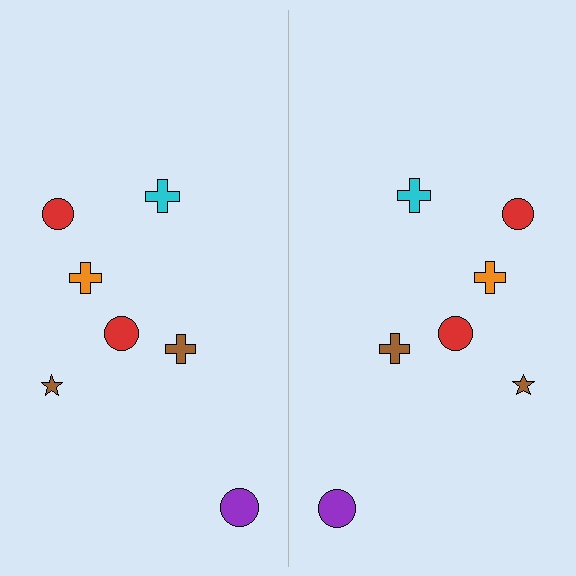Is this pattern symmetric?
Yes, this pattern has bilateral (reflection) symmetry.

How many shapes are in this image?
There are 14 shapes in this image.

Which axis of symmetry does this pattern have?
The pattern has a vertical axis of symmetry running through the center of the image.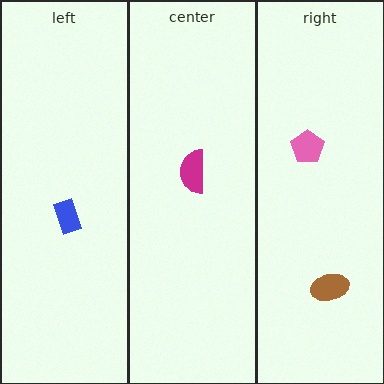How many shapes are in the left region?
1.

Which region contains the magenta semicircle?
The center region.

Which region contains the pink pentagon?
The right region.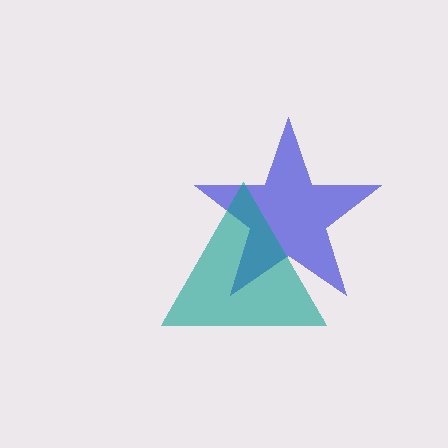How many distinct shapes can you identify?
There are 2 distinct shapes: a blue star, a teal triangle.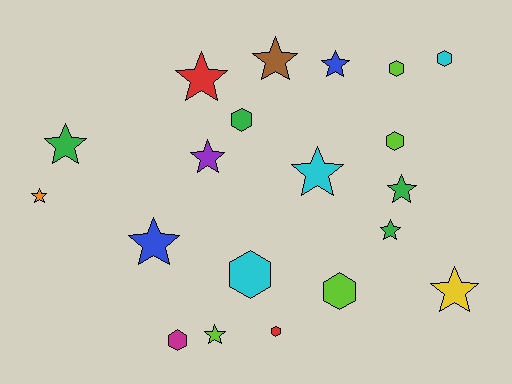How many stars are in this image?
There are 12 stars.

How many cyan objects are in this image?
There are 3 cyan objects.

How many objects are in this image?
There are 20 objects.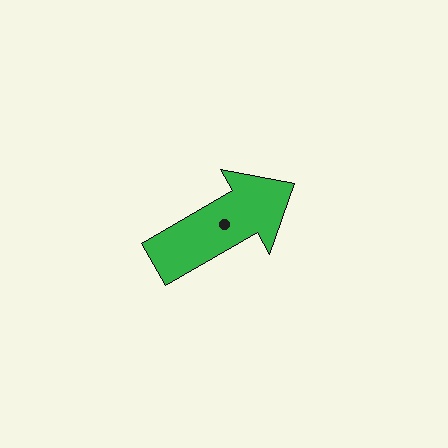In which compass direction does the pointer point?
Northeast.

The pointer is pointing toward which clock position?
Roughly 2 o'clock.